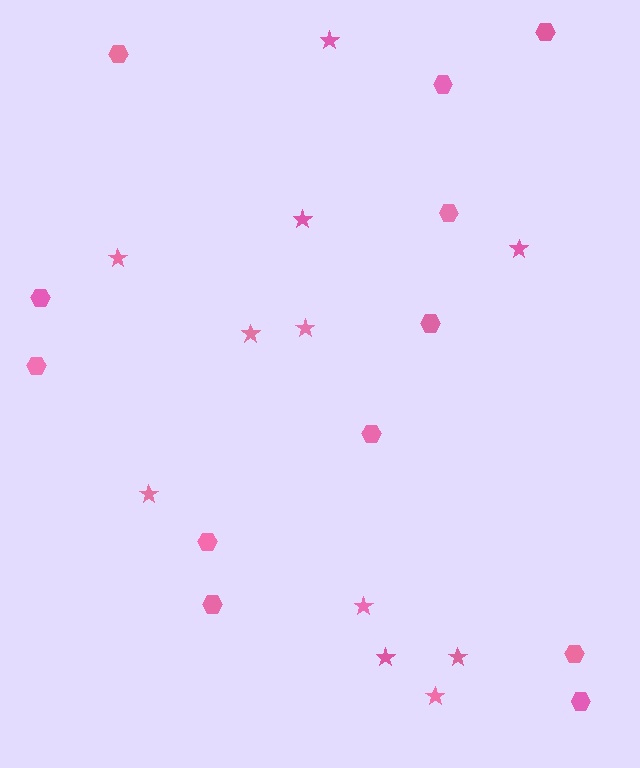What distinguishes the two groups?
There are 2 groups: one group of stars (11) and one group of hexagons (12).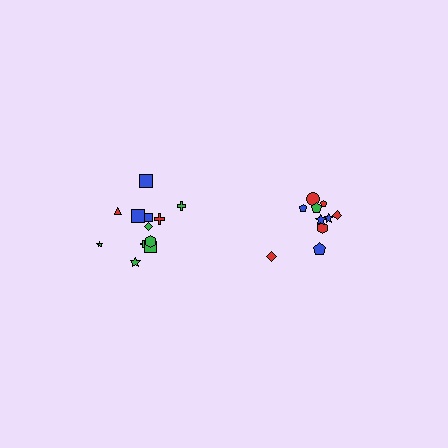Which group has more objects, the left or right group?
The left group.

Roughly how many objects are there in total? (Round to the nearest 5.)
Roughly 20 objects in total.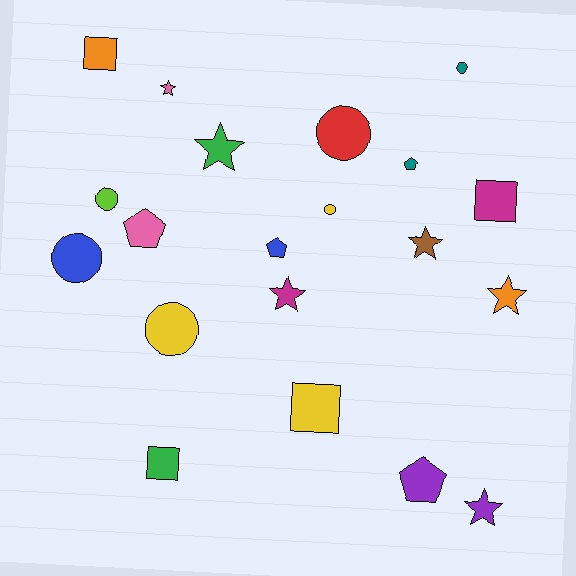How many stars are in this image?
There are 6 stars.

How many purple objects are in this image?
There are 2 purple objects.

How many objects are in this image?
There are 20 objects.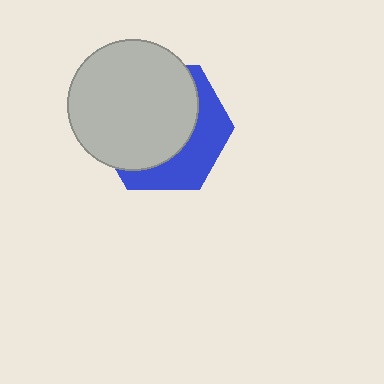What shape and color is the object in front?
The object in front is a light gray circle.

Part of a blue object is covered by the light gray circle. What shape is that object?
It is a hexagon.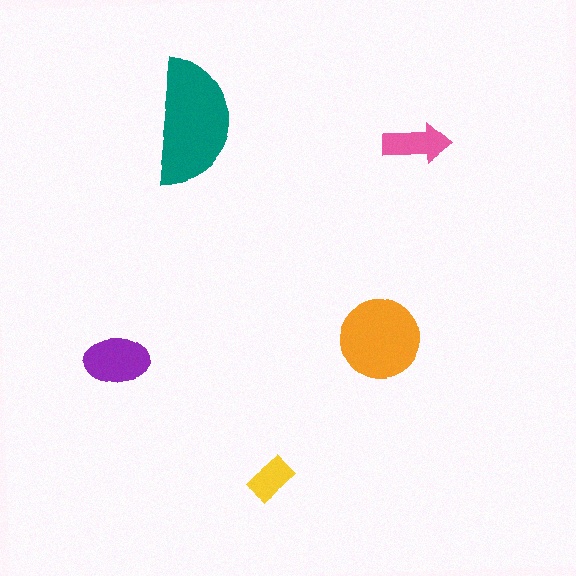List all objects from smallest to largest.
The yellow rectangle, the pink arrow, the purple ellipse, the orange circle, the teal semicircle.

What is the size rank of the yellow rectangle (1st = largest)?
5th.